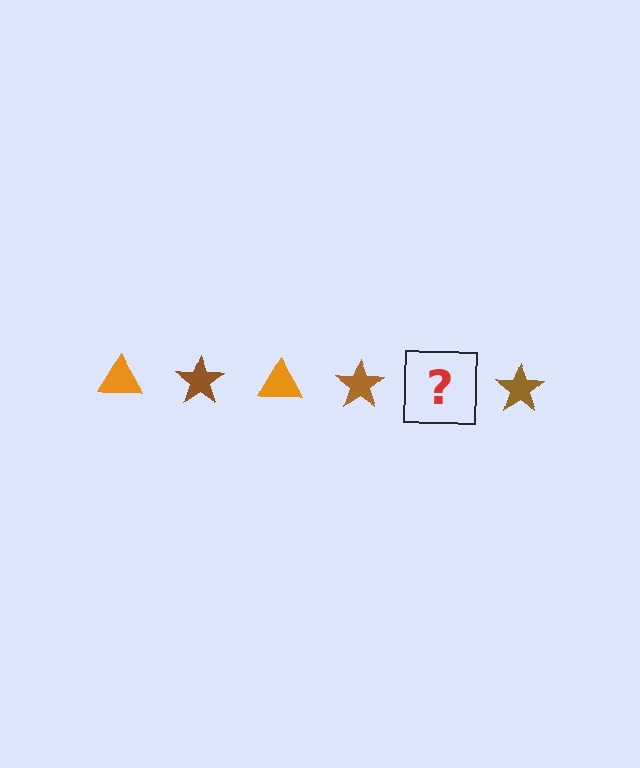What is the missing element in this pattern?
The missing element is an orange triangle.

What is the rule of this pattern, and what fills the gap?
The rule is that the pattern alternates between orange triangle and brown star. The gap should be filled with an orange triangle.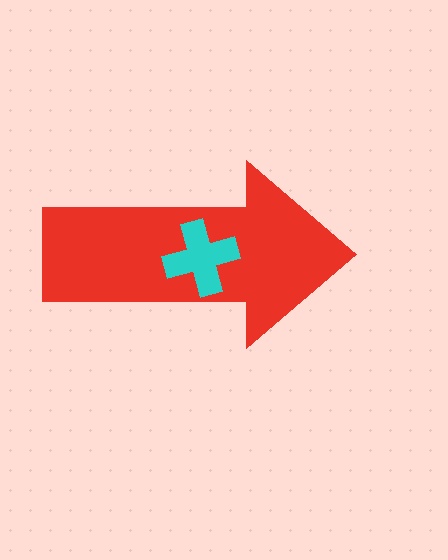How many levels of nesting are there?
2.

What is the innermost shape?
The cyan cross.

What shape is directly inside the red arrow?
The cyan cross.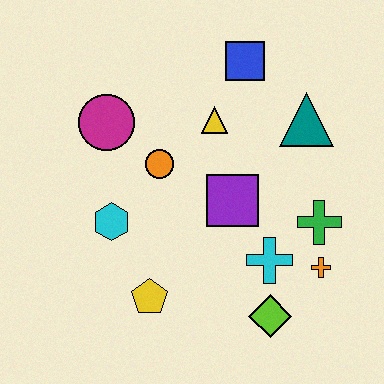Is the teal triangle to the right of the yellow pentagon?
Yes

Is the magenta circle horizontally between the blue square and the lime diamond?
No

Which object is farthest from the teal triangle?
The yellow pentagon is farthest from the teal triangle.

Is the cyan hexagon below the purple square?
Yes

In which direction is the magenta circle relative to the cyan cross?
The magenta circle is to the left of the cyan cross.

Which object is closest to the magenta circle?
The orange circle is closest to the magenta circle.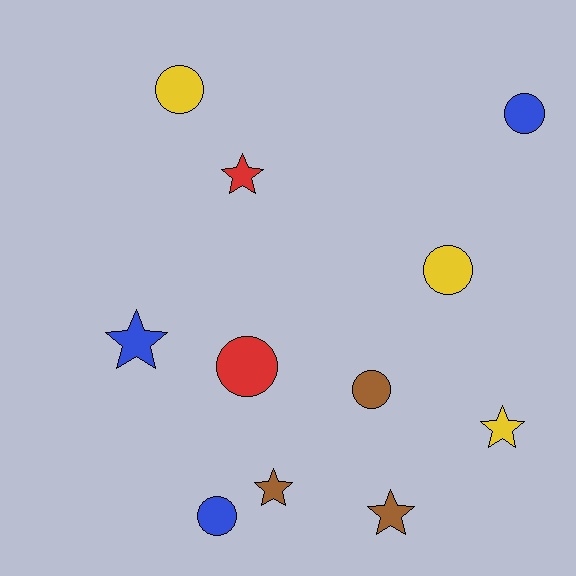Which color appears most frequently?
Blue, with 3 objects.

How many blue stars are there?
There is 1 blue star.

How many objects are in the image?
There are 11 objects.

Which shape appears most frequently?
Circle, with 6 objects.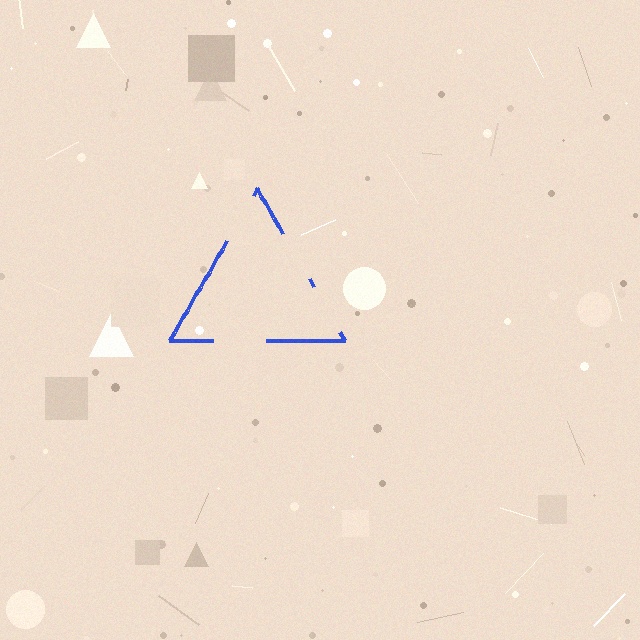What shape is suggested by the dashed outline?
The dashed outline suggests a triangle.